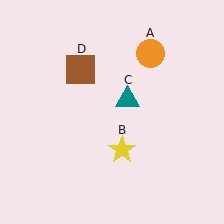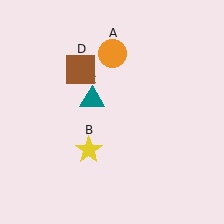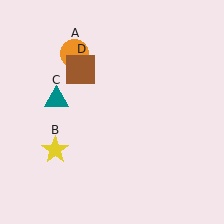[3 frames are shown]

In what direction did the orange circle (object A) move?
The orange circle (object A) moved left.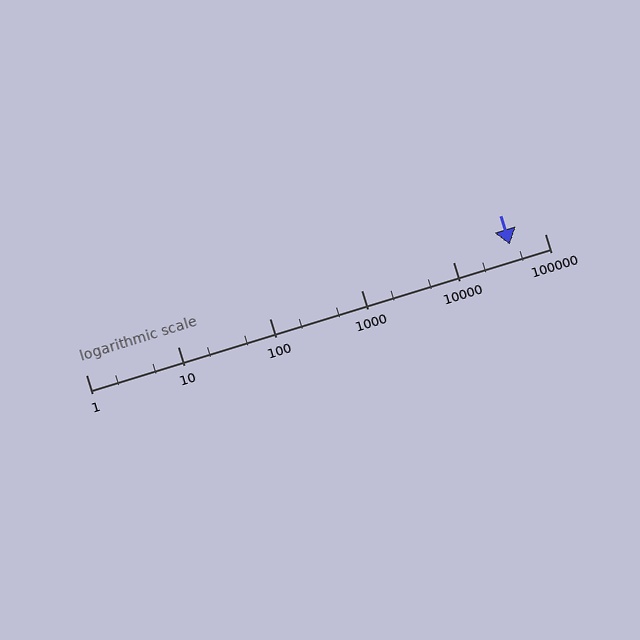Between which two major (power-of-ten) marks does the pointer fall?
The pointer is between 10000 and 100000.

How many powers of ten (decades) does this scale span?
The scale spans 5 decades, from 1 to 100000.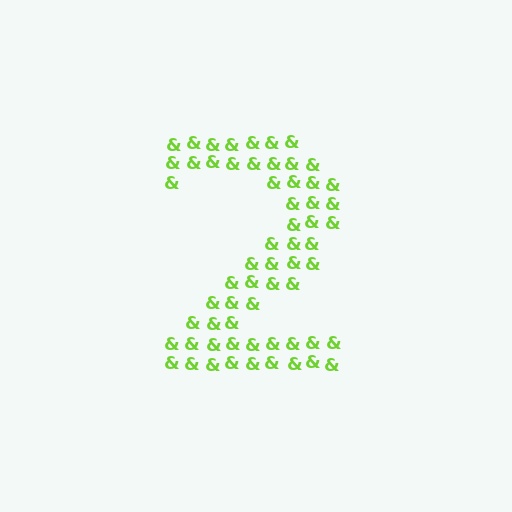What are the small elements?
The small elements are ampersands.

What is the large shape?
The large shape is the digit 2.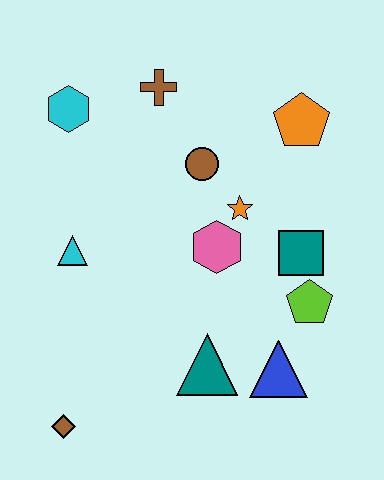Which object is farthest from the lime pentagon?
The cyan hexagon is farthest from the lime pentagon.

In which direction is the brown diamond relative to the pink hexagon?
The brown diamond is below the pink hexagon.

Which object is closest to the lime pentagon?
The teal square is closest to the lime pentagon.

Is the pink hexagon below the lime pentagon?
No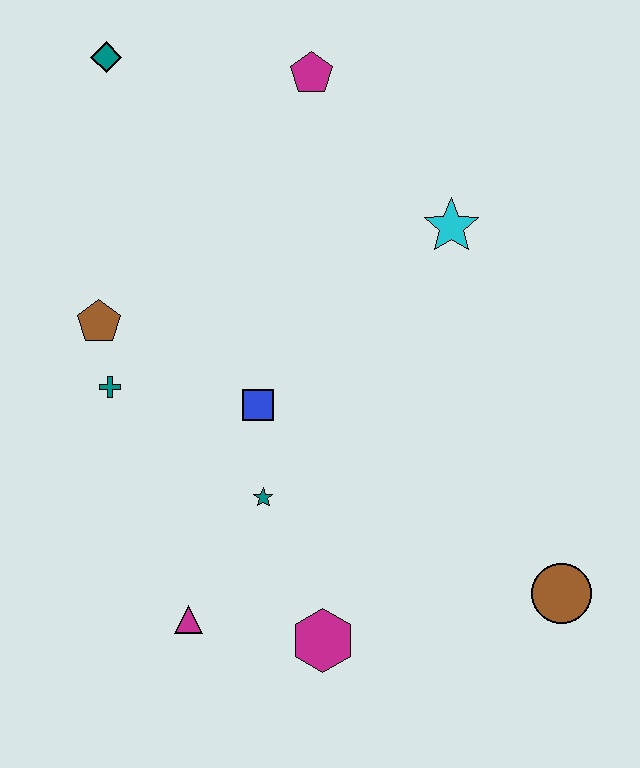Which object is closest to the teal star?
The blue square is closest to the teal star.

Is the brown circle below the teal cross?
Yes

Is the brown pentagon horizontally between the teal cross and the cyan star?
No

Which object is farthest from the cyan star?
The magenta triangle is farthest from the cyan star.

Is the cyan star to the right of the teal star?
Yes